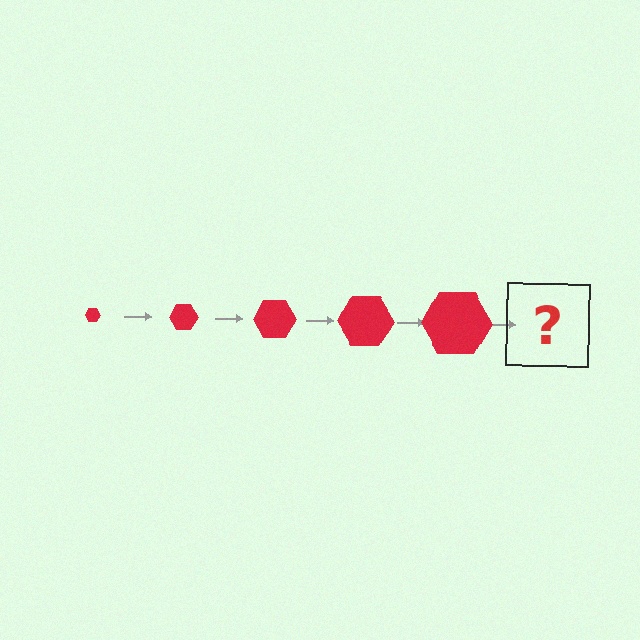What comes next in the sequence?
The next element should be a red hexagon, larger than the previous one.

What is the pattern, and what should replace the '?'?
The pattern is that the hexagon gets progressively larger each step. The '?' should be a red hexagon, larger than the previous one.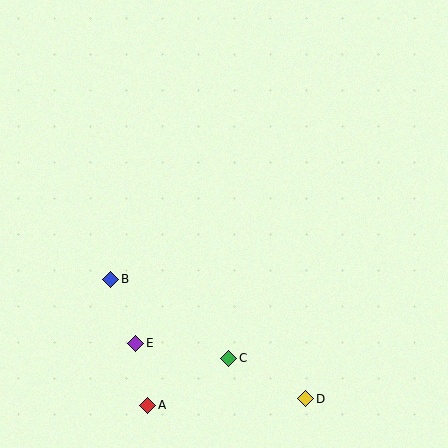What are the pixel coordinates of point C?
Point C is at (229, 358).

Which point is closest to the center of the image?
Point B at (111, 279) is closest to the center.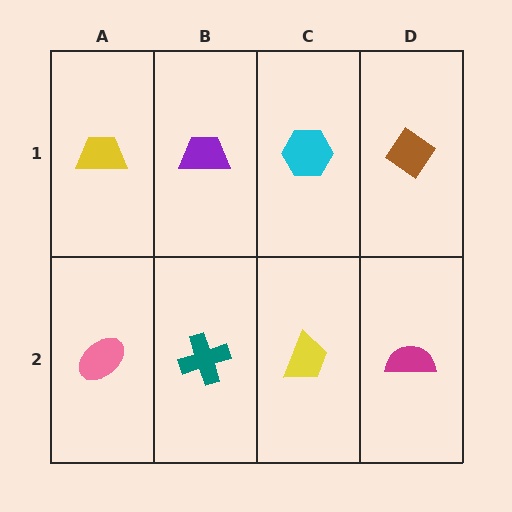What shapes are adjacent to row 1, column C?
A yellow trapezoid (row 2, column C), a purple trapezoid (row 1, column B), a brown diamond (row 1, column D).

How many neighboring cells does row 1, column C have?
3.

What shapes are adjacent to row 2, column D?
A brown diamond (row 1, column D), a yellow trapezoid (row 2, column C).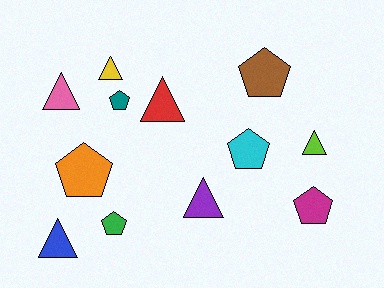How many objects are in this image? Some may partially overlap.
There are 12 objects.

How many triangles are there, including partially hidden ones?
There are 6 triangles.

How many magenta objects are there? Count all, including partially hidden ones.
There is 1 magenta object.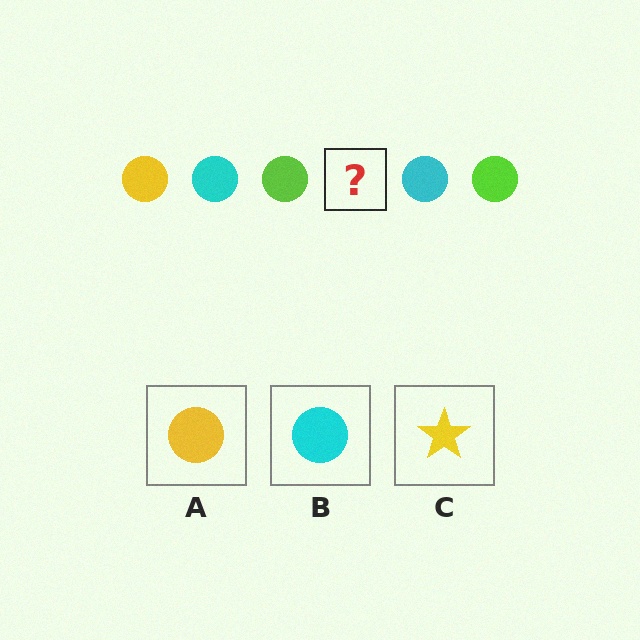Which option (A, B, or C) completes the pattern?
A.